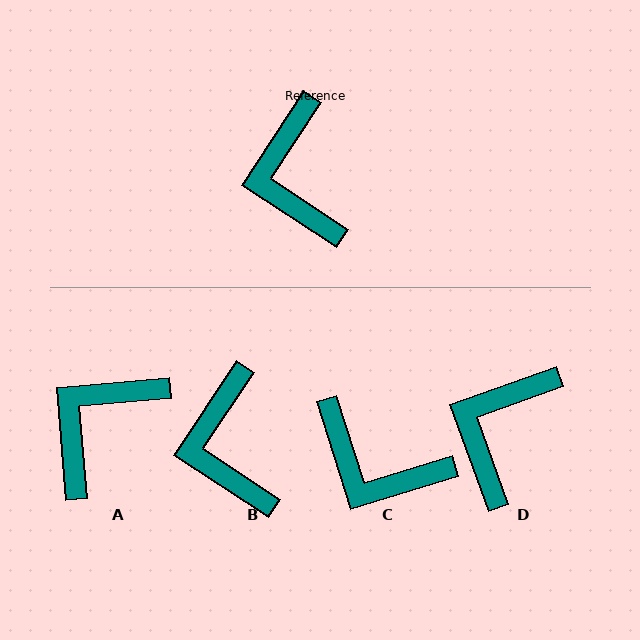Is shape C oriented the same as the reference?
No, it is off by about 51 degrees.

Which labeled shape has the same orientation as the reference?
B.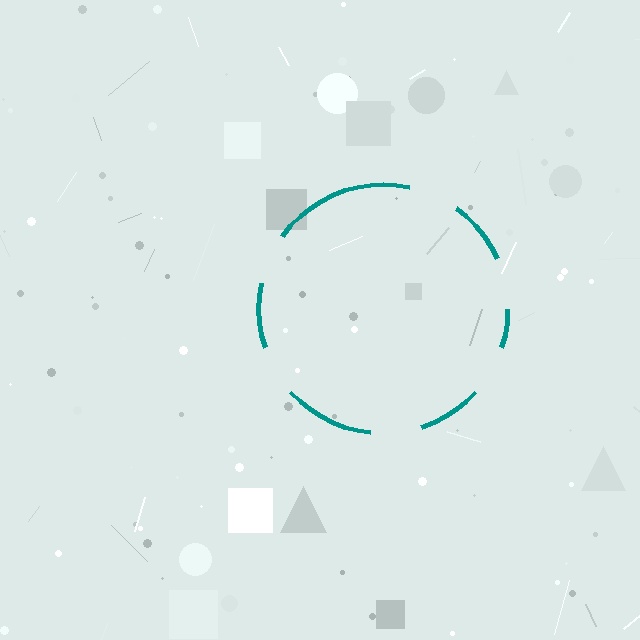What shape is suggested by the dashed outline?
The dashed outline suggests a circle.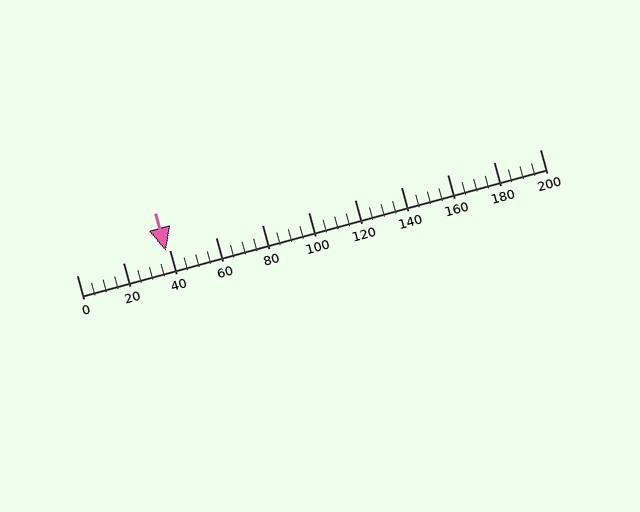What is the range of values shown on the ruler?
The ruler shows values from 0 to 200.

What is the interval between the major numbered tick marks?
The major tick marks are spaced 20 units apart.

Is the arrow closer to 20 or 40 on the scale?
The arrow is closer to 40.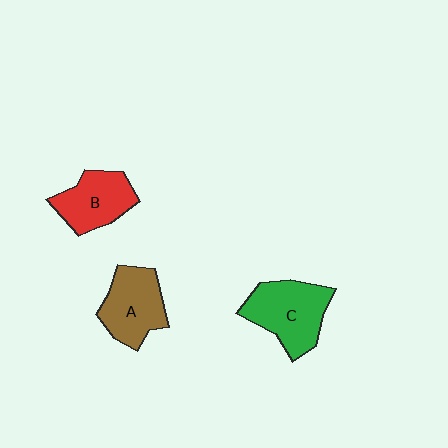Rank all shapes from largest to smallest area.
From largest to smallest: C (green), A (brown), B (red).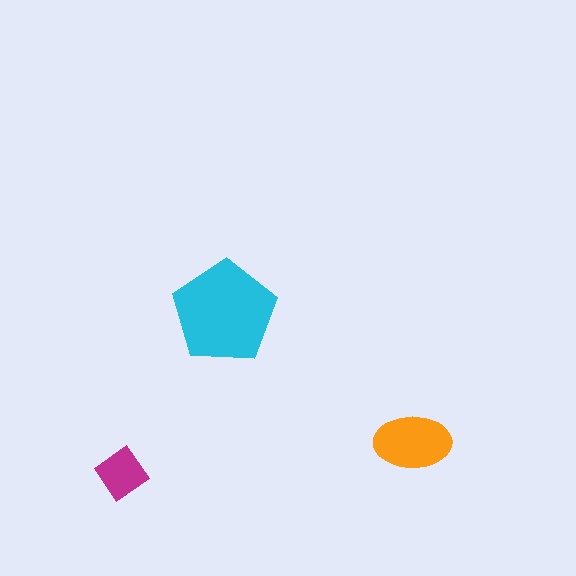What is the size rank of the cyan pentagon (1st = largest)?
1st.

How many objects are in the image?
There are 3 objects in the image.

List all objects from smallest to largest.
The magenta diamond, the orange ellipse, the cyan pentagon.